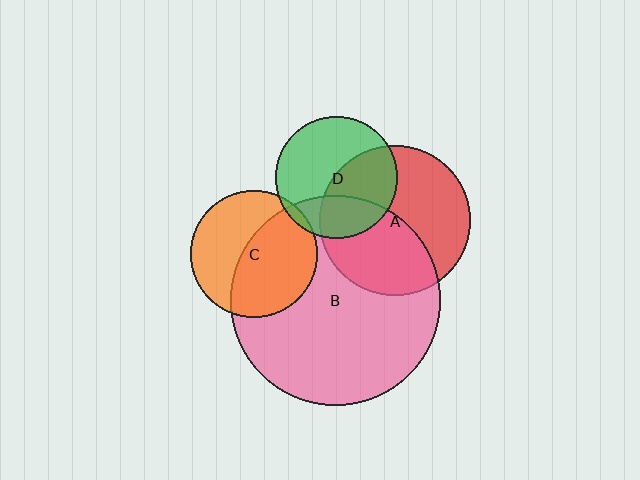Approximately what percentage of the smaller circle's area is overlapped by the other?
Approximately 5%.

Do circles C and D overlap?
Yes.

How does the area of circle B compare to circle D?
Approximately 2.9 times.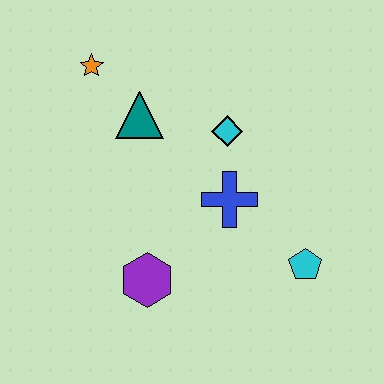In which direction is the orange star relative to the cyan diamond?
The orange star is to the left of the cyan diamond.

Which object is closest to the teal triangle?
The orange star is closest to the teal triangle.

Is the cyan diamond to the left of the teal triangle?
No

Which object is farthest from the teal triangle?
The cyan pentagon is farthest from the teal triangle.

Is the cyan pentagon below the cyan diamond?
Yes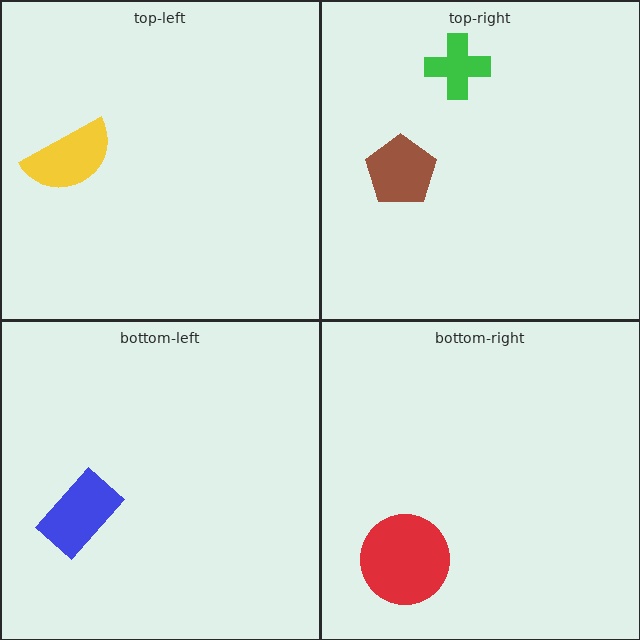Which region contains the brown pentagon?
The top-right region.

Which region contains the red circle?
The bottom-right region.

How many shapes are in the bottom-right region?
1.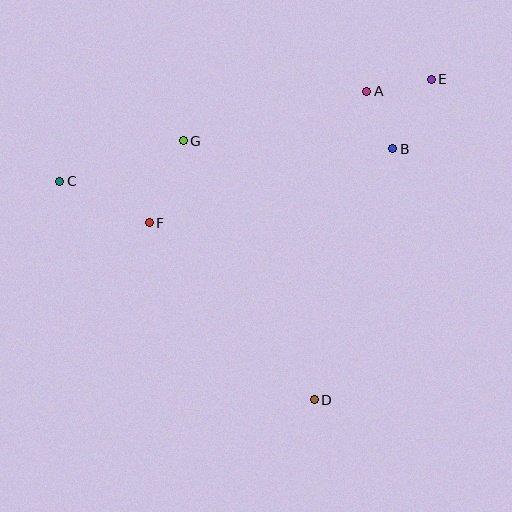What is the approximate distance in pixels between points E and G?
The distance between E and G is approximately 256 pixels.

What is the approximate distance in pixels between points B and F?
The distance between B and F is approximately 255 pixels.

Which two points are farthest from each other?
Points C and E are farthest from each other.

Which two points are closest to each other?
Points A and B are closest to each other.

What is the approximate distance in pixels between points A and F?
The distance between A and F is approximately 254 pixels.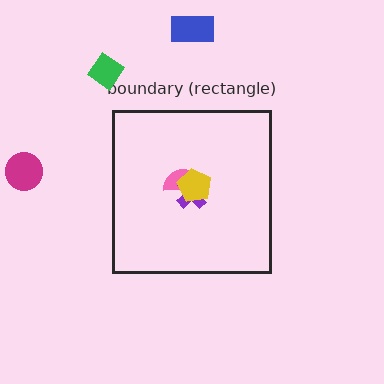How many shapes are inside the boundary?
3 inside, 3 outside.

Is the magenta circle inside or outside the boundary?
Outside.